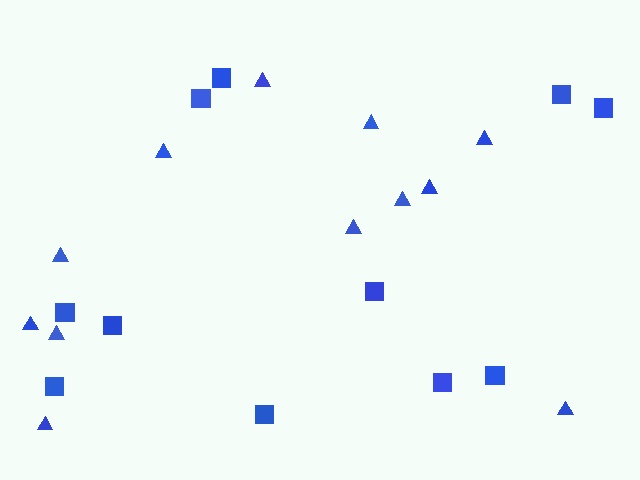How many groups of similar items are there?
There are 2 groups: one group of triangles (12) and one group of squares (11).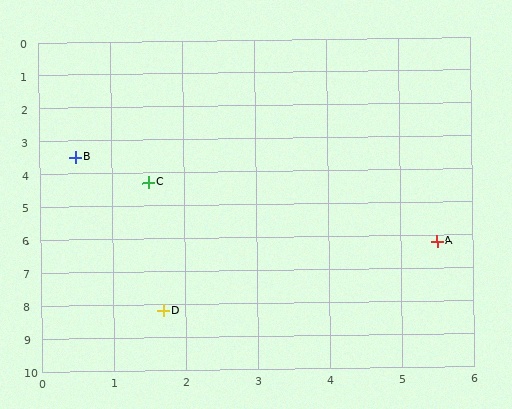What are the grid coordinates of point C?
Point C is at approximately (1.5, 4.3).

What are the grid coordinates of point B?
Point B is at approximately (0.5, 3.5).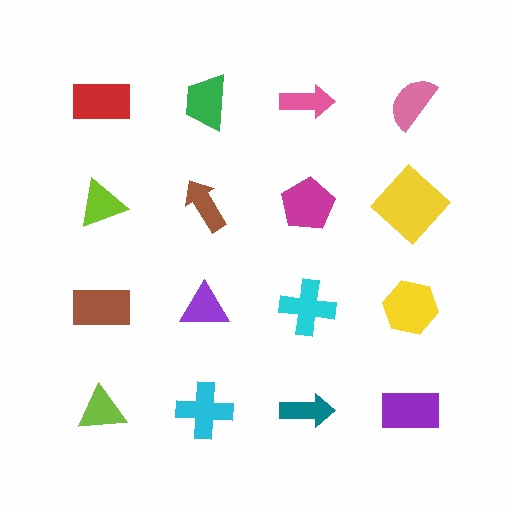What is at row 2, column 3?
A magenta pentagon.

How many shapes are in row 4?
4 shapes.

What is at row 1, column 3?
A pink arrow.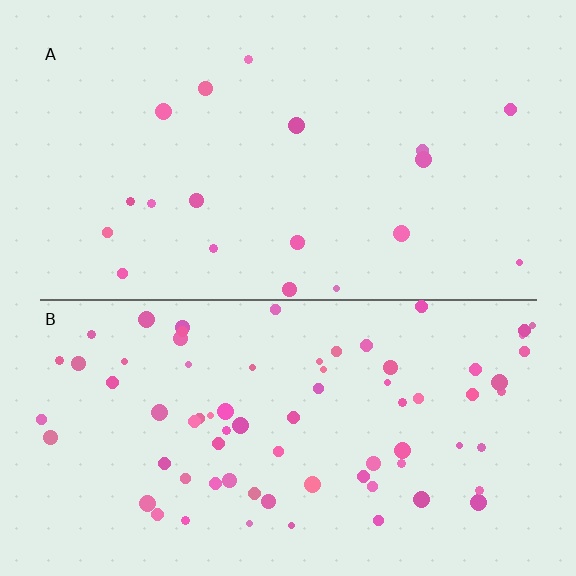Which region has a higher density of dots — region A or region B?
B (the bottom).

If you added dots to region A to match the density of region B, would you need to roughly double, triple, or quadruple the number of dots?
Approximately quadruple.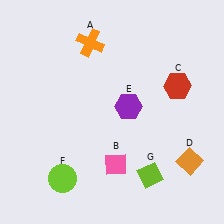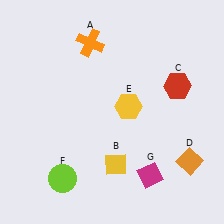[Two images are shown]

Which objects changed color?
B changed from pink to yellow. E changed from purple to yellow. G changed from lime to magenta.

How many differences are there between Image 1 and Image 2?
There are 3 differences between the two images.